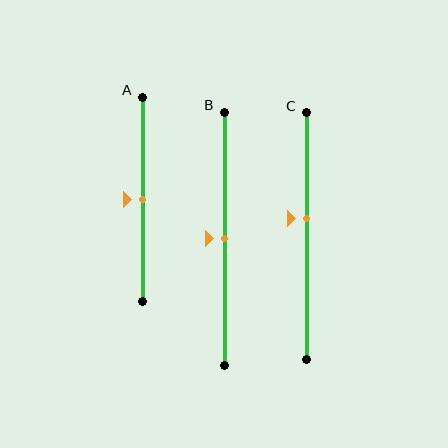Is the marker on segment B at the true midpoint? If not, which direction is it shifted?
Yes, the marker on segment B is at the true midpoint.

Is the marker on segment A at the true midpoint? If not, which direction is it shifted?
Yes, the marker on segment A is at the true midpoint.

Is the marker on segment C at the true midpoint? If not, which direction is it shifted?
No, the marker on segment C is shifted upward by about 7% of the segment length.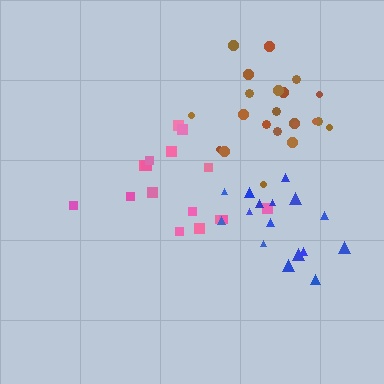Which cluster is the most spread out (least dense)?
Pink.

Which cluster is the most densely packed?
Brown.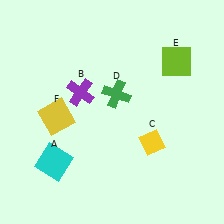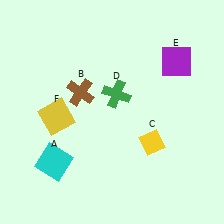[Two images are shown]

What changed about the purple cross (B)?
In Image 1, B is purple. In Image 2, it changed to brown.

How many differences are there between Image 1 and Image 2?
There are 2 differences between the two images.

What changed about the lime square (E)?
In Image 1, E is lime. In Image 2, it changed to purple.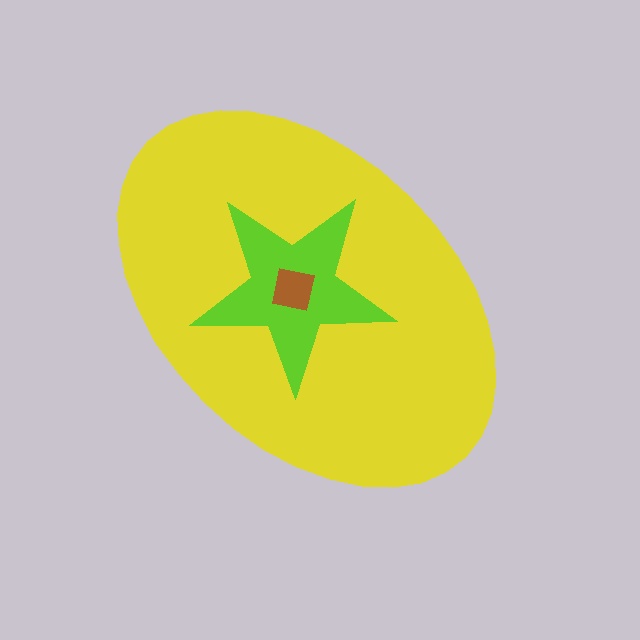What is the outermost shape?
The yellow ellipse.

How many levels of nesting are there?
3.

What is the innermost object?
The brown square.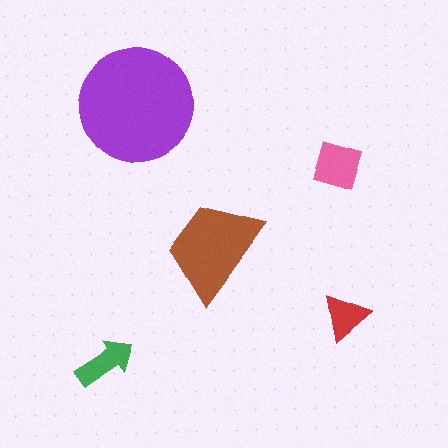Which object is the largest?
The purple circle.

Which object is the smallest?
The red triangle.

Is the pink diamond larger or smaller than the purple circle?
Smaller.